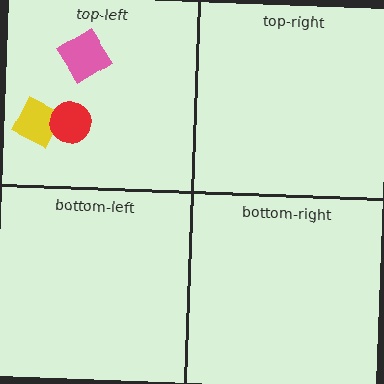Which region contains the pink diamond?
The top-left region.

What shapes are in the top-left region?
The yellow square, the red circle, the pink diamond.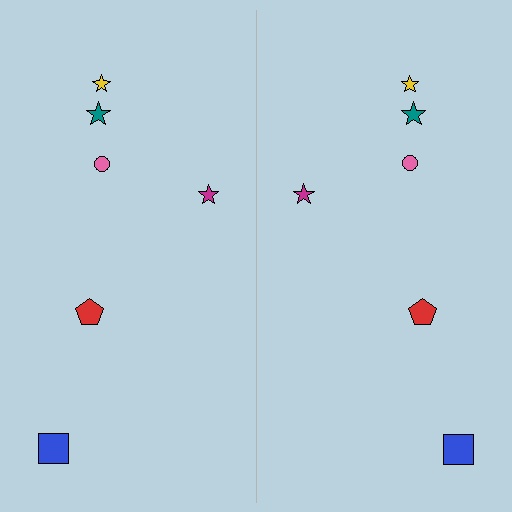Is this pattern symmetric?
Yes, this pattern has bilateral (reflection) symmetry.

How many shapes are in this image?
There are 12 shapes in this image.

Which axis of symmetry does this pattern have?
The pattern has a vertical axis of symmetry running through the center of the image.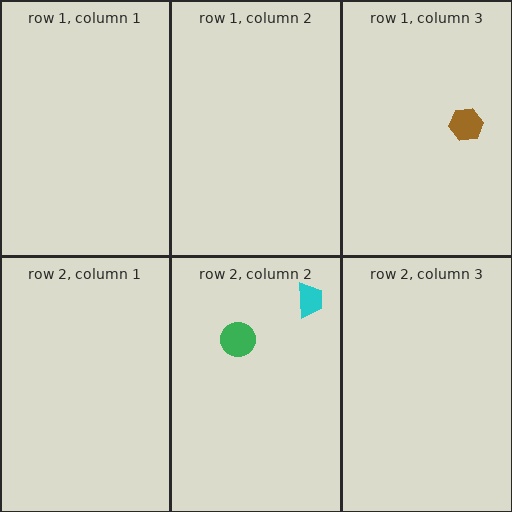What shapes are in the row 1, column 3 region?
The brown hexagon.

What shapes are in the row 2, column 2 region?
The cyan trapezoid, the green circle.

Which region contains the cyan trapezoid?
The row 2, column 2 region.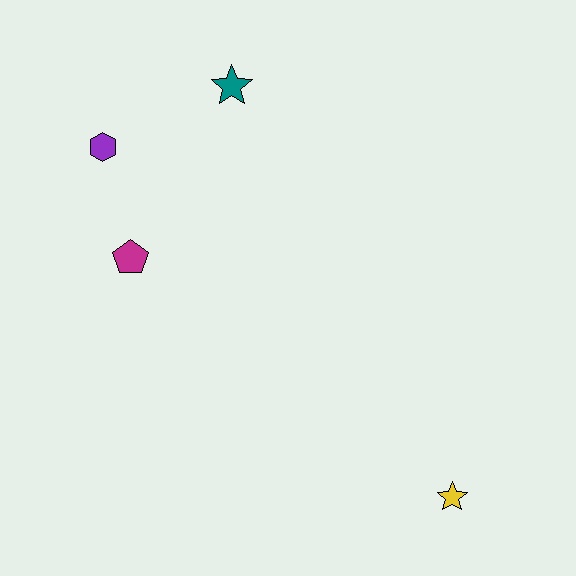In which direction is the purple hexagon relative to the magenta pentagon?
The purple hexagon is above the magenta pentagon.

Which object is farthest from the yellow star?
The purple hexagon is farthest from the yellow star.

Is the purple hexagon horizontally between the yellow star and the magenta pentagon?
No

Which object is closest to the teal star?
The purple hexagon is closest to the teal star.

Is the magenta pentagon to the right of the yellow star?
No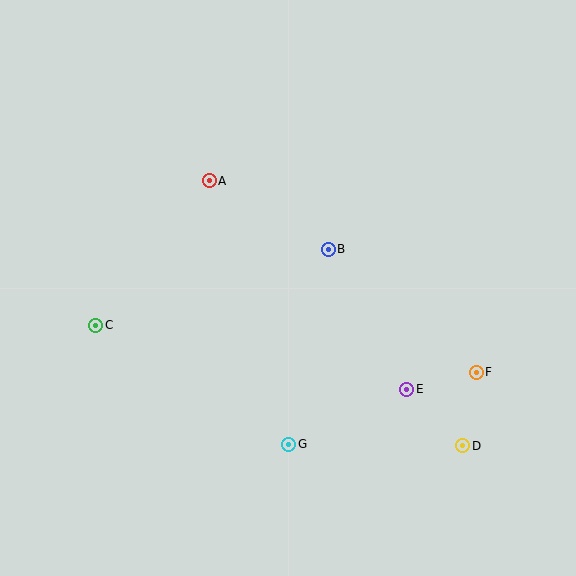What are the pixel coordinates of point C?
Point C is at (96, 325).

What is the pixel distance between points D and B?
The distance between D and B is 238 pixels.